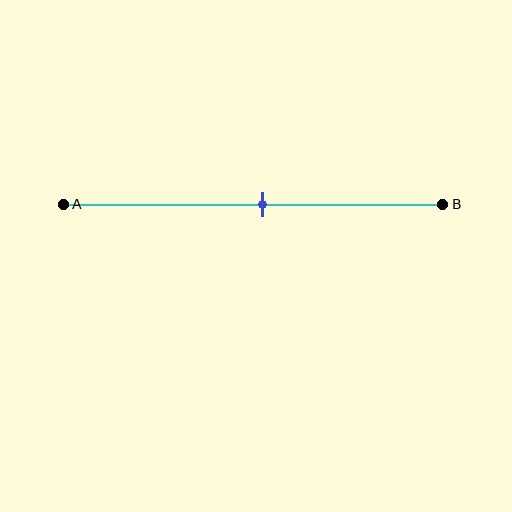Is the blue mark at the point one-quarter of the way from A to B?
No, the mark is at about 50% from A, not at the 25% one-quarter point.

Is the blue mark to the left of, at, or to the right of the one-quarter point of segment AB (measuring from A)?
The blue mark is to the right of the one-quarter point of segment AB.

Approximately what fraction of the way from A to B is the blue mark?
The blue mark is approximately 50% of the way from A to B.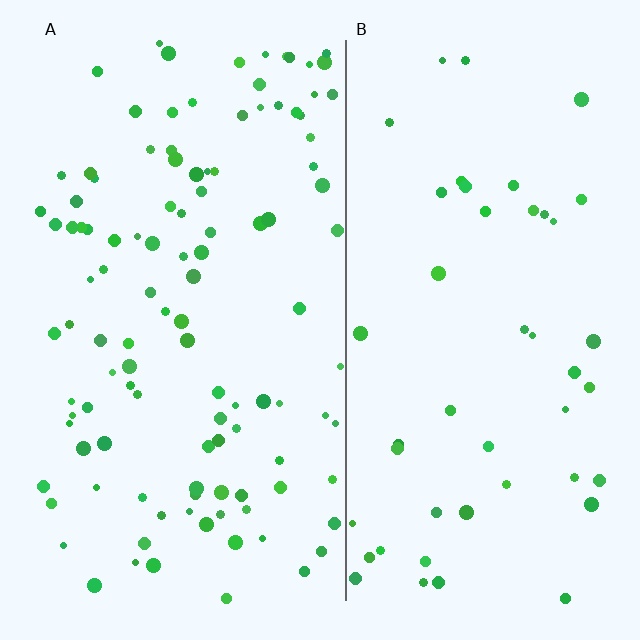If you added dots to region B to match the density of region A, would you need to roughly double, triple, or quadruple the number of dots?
Approximately double.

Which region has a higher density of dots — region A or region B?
A (the left).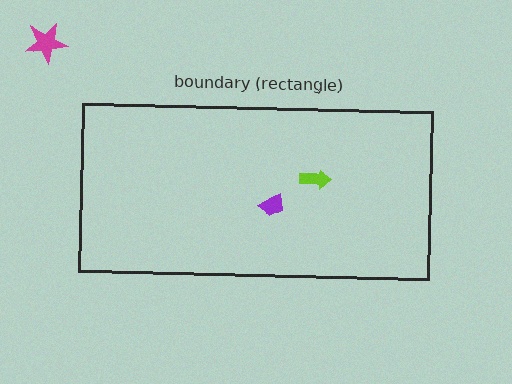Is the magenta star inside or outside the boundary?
Outside.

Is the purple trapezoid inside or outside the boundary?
Inside.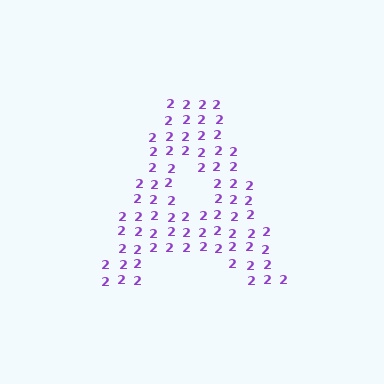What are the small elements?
The small elements are digit 2's.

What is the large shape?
The large shape is the letter A.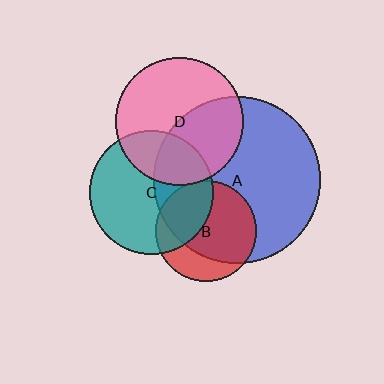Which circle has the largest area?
Circle A (blue).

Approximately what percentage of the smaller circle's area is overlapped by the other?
Approximately 35%.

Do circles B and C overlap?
Yes.